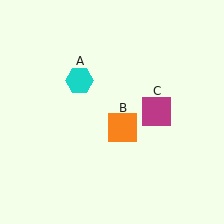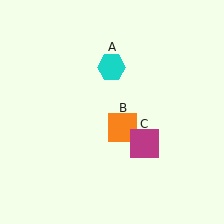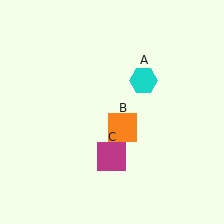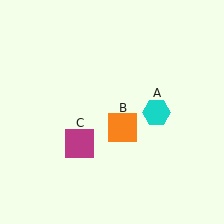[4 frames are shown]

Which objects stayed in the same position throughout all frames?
Orange square (object B) remained stationary.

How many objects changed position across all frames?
2 objects changed position: cyan hexagon (object A), magenta square (object C).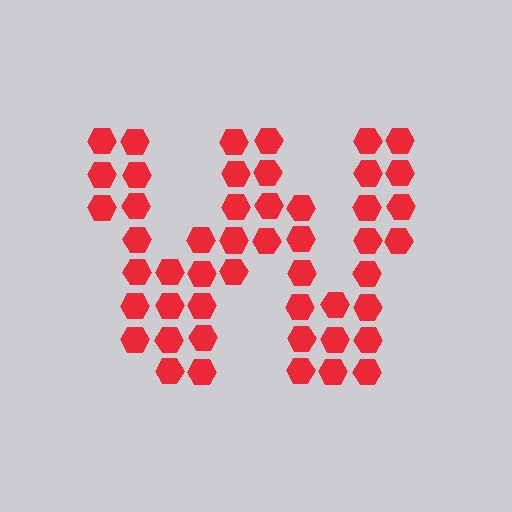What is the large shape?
The large shape is the letter W.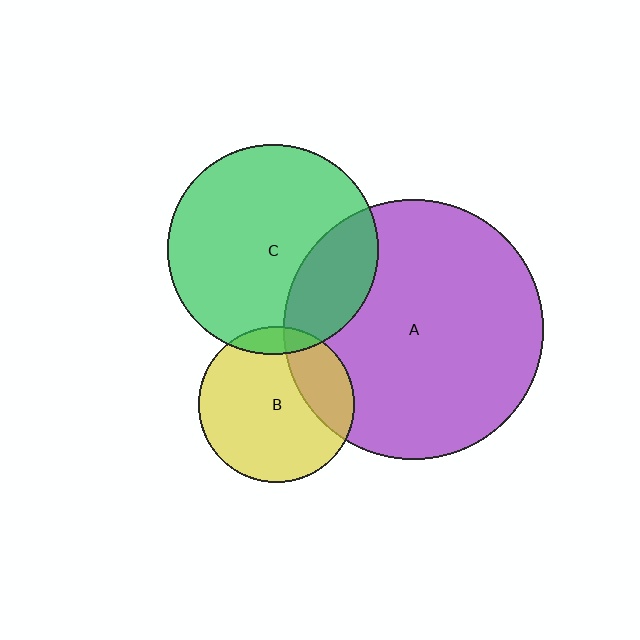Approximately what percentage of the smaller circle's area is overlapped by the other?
Approximately 25%.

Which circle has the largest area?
Circle A (purple).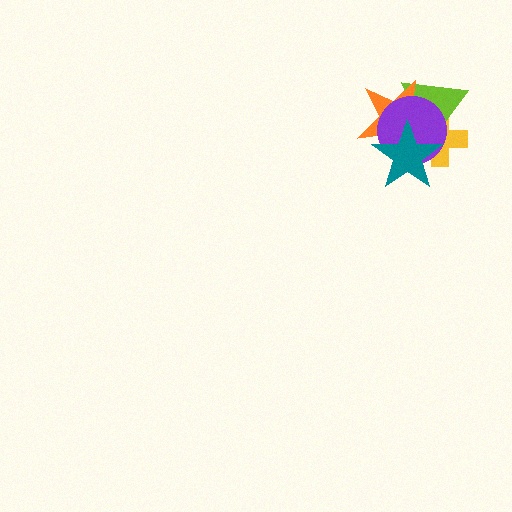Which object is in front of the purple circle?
The teal star is in front of the purple circle.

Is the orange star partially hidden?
Yes, it is partially covered by another shape.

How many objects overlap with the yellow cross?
4 objects overlap with the yellow cross.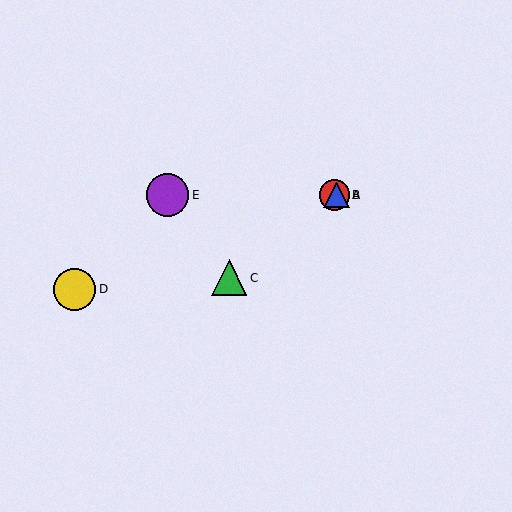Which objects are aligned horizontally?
Objects A, B, E are aligned horizontally.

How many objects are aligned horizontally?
3 objects (A, B, E) are aligned horizontally.